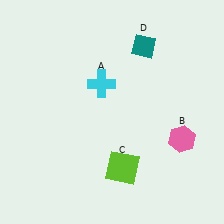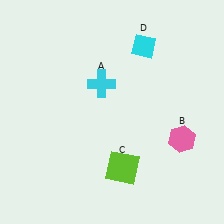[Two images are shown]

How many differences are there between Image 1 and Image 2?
There is 1 difference between the two images.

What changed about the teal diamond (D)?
In Image 1, D is teal. In Image 2, it changed to cyan.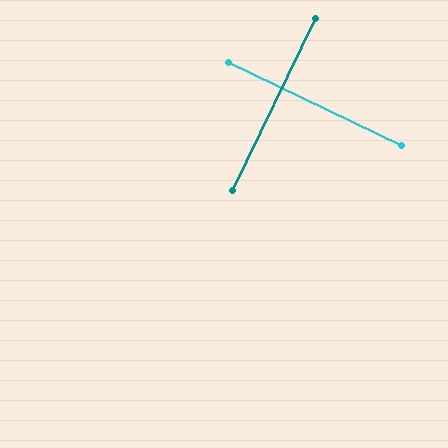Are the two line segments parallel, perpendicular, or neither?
Perpendicular — they meet at approximately 90°.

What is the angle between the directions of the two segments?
Approximately 90 degrees.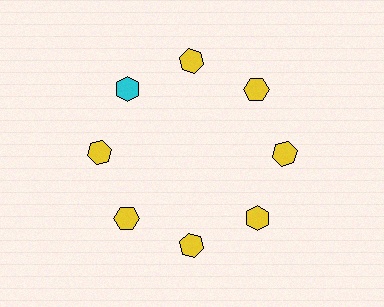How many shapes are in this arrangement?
There are 8 shapes arranged in a ring pattern.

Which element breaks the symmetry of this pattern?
The cyan hexagon at roughly the 10 o'clock position breaks the symmetry. All other shapes are yellow hexagons.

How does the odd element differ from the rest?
It has a different color: cyan instead of yellow.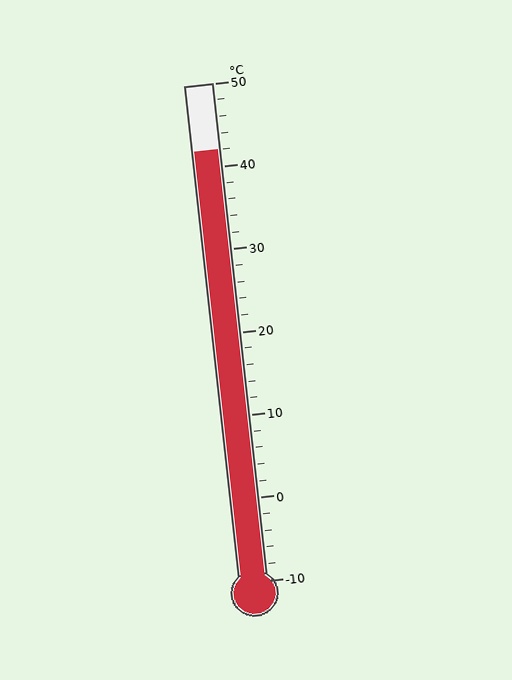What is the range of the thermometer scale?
The thermometer scale ranges from -10°C to 50°C.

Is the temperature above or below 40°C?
The temperature is above 40°C.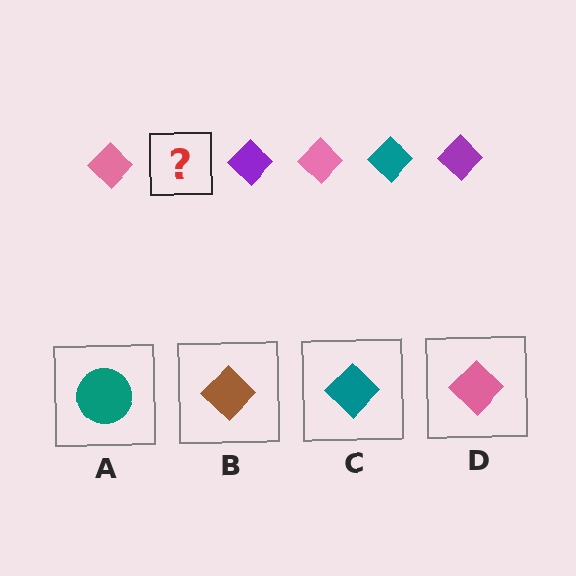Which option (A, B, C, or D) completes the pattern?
C.